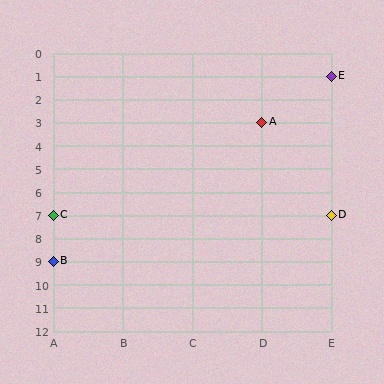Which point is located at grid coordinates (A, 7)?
Point C is at (A, 7).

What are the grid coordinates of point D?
Point D is at grid coordinates (E, 7).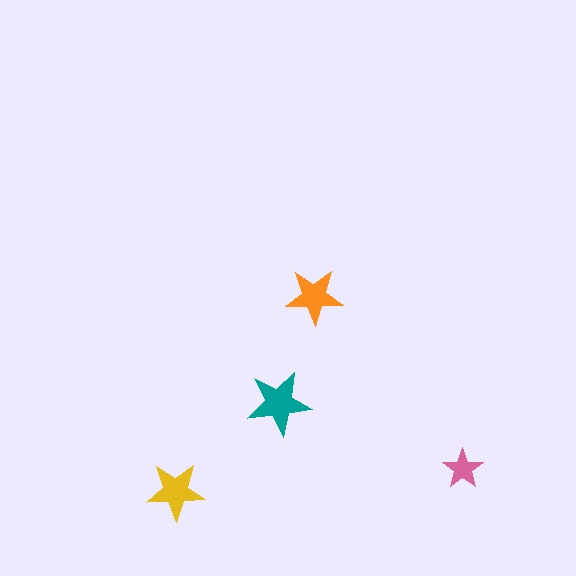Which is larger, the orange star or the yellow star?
The yellow one.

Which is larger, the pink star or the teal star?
The teal one.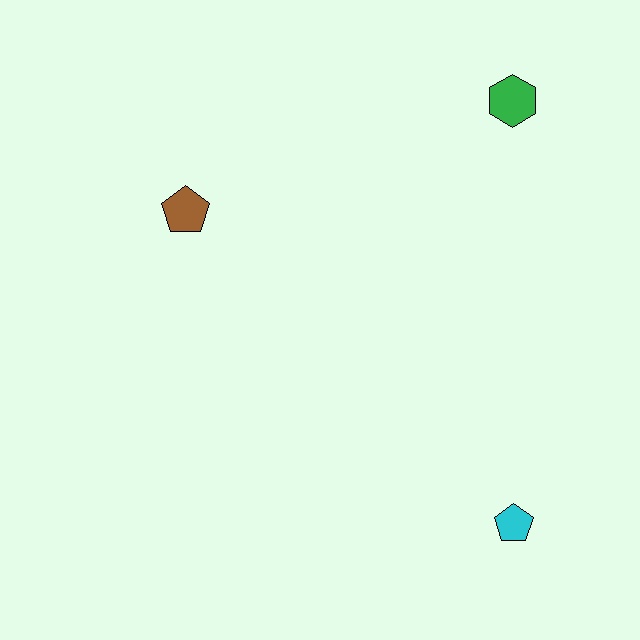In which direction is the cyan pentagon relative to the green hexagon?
The cyan pentagon is below the green hexagon.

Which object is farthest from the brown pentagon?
The cyan pentagon is farthest from the brown pentagon.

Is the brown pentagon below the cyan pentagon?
No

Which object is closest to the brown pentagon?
The green hexagon is closest to the brown pentagon.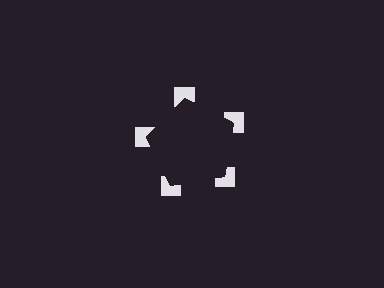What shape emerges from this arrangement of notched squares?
An illusory pentagon — its edges are inferred from the aligned wedge cuts in the notched squares, not physically drawn.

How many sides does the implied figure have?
5 sides.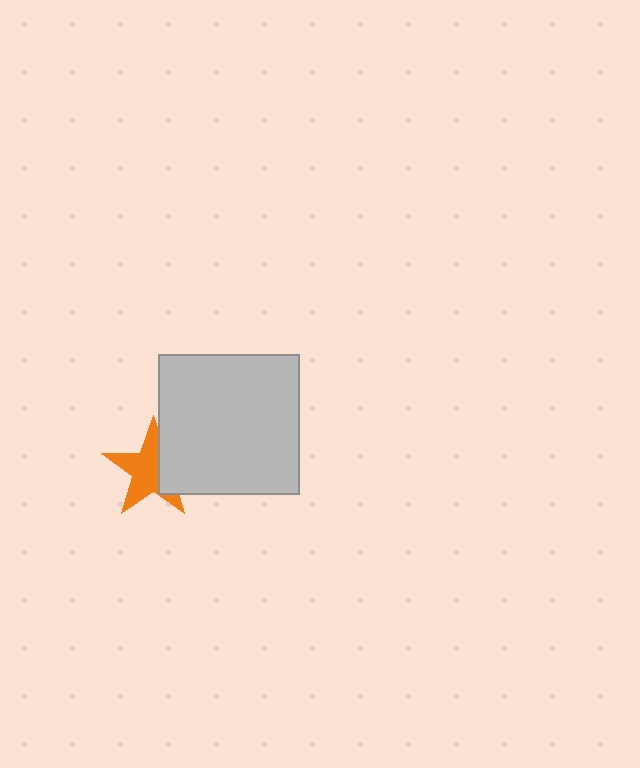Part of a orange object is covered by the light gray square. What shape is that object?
It is a star.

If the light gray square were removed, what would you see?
You would see the complete orange star.